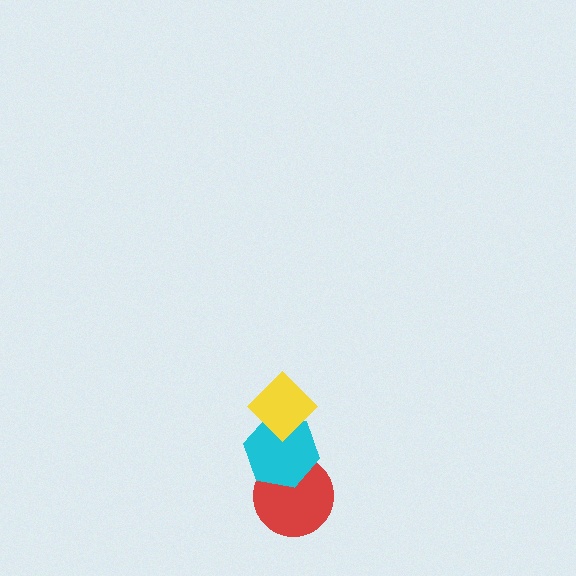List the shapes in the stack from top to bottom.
From top to bottom: the yellow diamond, the cyan hexagon, the red circle.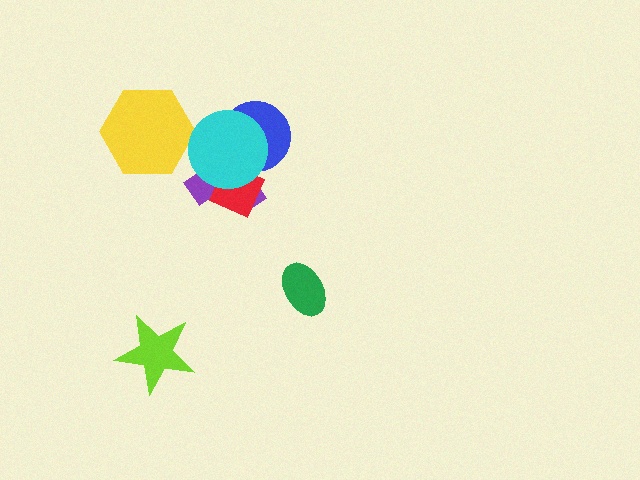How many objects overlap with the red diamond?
3 objects overlap with the red diamond.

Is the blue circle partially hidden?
Yes, it is partially covered by another shape.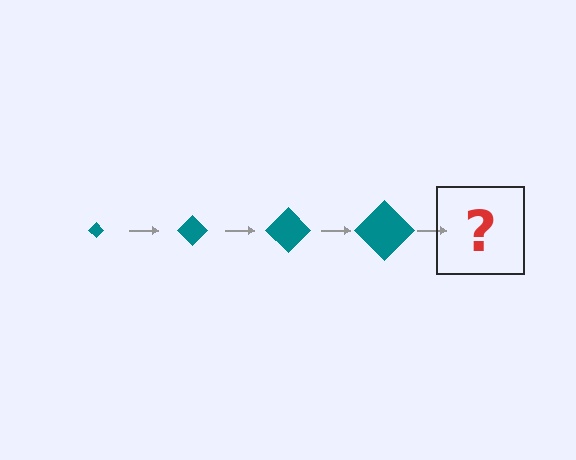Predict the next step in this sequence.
The next step is a teal diamond, larger than the previous one.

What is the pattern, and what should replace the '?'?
The pattern is that the diamond gets progressively larger each step. The '?' should be a teal diamond, larger than the previous one.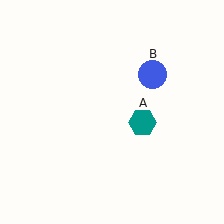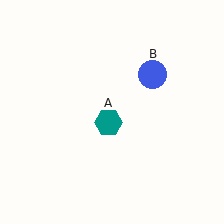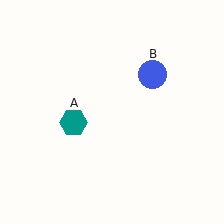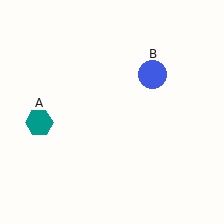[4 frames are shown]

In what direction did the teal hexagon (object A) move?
The teal hexagon (object A) moved left.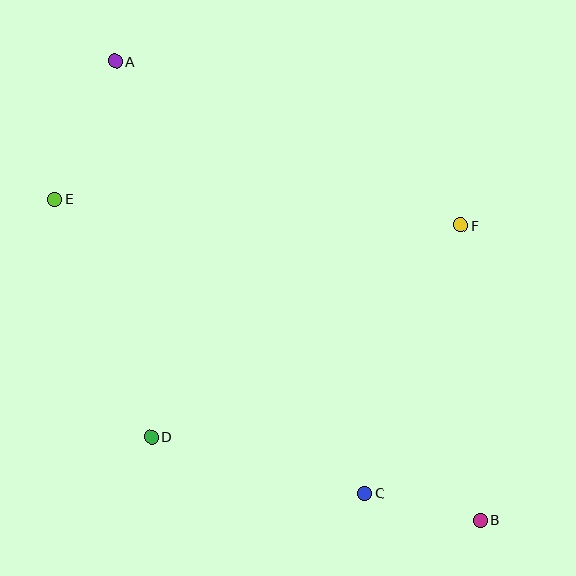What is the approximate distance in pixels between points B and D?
The distance between B and D is approximately 340 pixels.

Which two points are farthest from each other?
Points A and B are farthest from each other.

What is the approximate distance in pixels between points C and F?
The distance between C and F is approximately 285 pixels.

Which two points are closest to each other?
Points B and C are closest to each other.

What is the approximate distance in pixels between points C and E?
The distance between C and E is approximately 427 pixels.